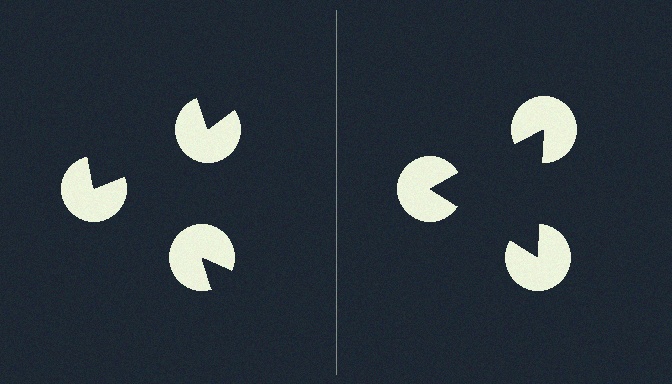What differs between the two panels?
The pac-man discs are positioned identically on both sides; only the wedge orientations differ. On the right they align to a triangle; on the left they are misaligned.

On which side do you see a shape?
An illusory triangle appears on the right side. On the left side the wedge cuts are rotated, so no coherent shape forms.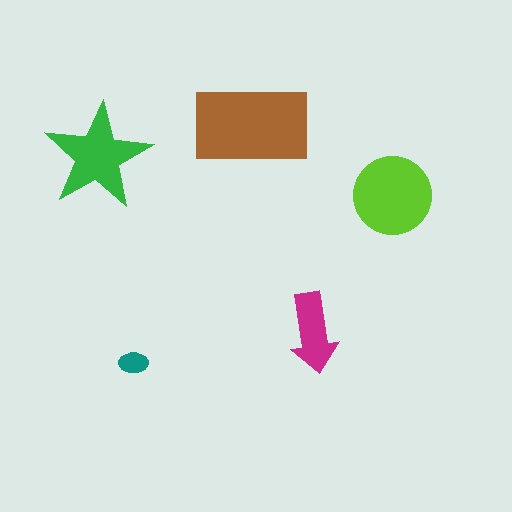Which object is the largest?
The brown rectangle.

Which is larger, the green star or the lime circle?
The lime circle.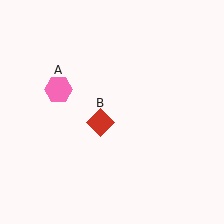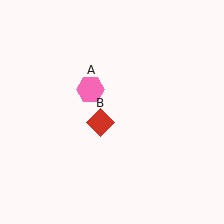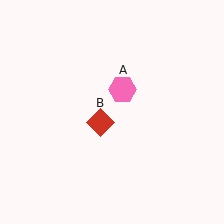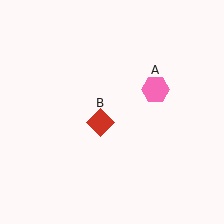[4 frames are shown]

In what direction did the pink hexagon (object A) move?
The pink hexagon (object A) moved right.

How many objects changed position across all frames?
1 object changed position: pink hexagon (object A).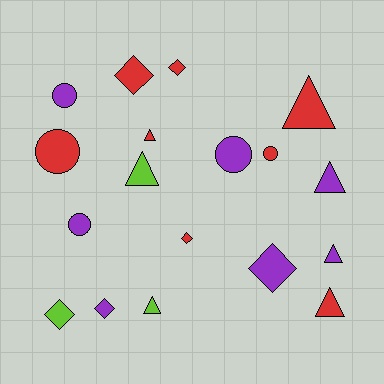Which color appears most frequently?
Red, with 8 objects.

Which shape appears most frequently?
Triangle, with 7 objects.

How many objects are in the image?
There are 18 objects.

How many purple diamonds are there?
There are 2 purple diamonds.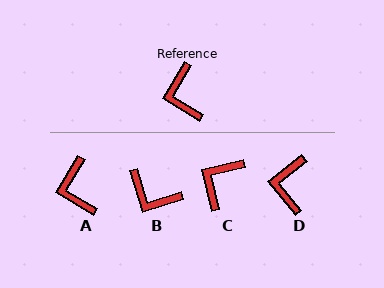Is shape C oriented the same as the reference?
No, it is off by about 46 degrees.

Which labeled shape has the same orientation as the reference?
A.